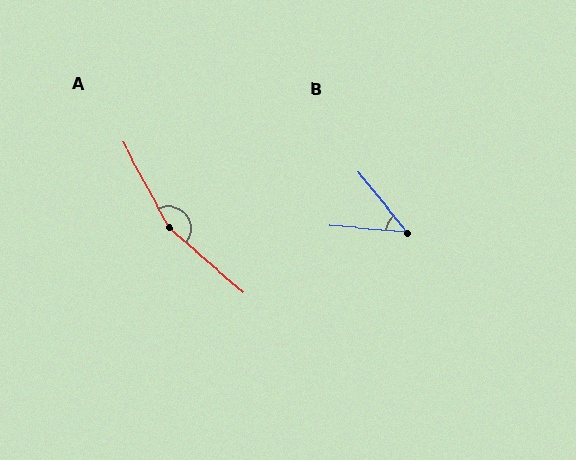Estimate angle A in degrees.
Approximately 159 degrees.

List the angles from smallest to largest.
B (46°), A (159°).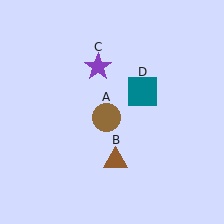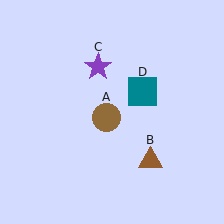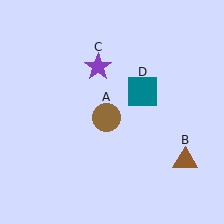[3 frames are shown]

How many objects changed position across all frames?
1 object changed position: brown triangle (object B).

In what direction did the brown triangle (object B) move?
The brown triangle (object B) moved right.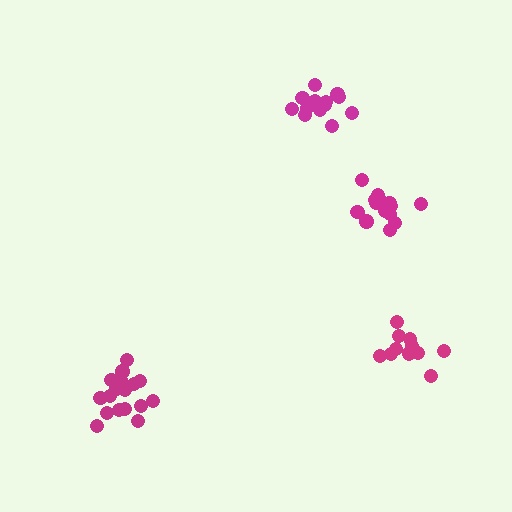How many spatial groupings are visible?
There are 4 spatial groupings.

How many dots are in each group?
Group 1: 16 dots, Group 2: 18 dots, Group 3: 12 dots, Group 4: 13 dots (59 total).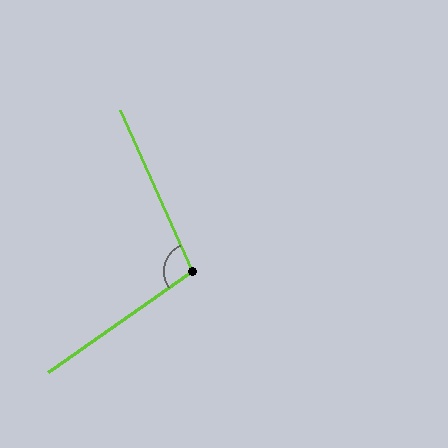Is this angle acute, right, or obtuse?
It is obtuse.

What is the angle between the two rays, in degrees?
Approximately 101 degrees.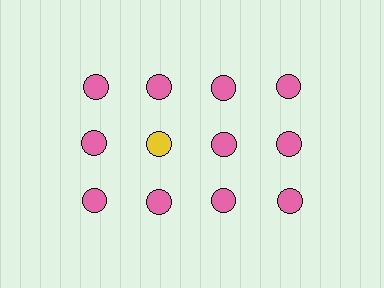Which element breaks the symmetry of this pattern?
The yellow circle in the second row, second from left column breaks the symmetry. All other shapes are pink circles.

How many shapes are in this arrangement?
There are 12 shapes arranged in a grid pattern.